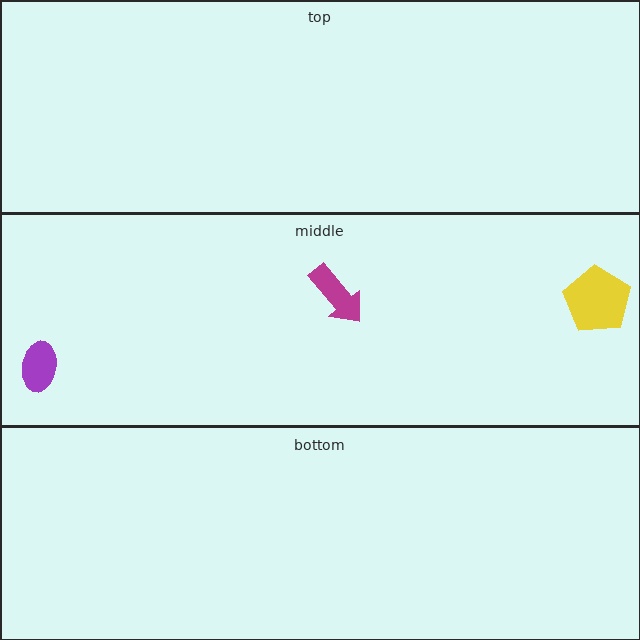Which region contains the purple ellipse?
The middle region.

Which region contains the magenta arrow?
The middle region.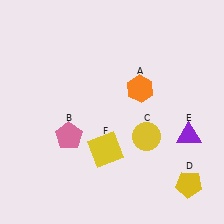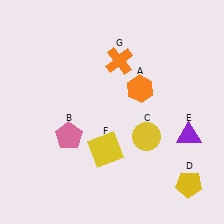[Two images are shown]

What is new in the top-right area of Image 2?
An orange cross (G) was added in the top-right area of Image 2.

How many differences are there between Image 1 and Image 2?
There is 1 difference between the two images.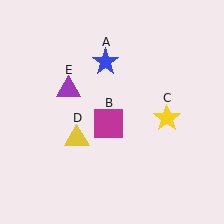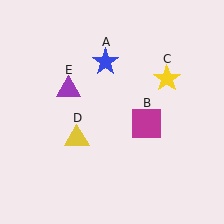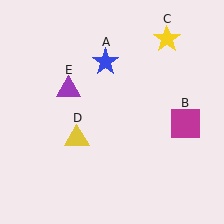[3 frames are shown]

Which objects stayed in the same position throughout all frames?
Blue star (object A) and yellow triangle (object D) and purple triangle (object E) remained stationary.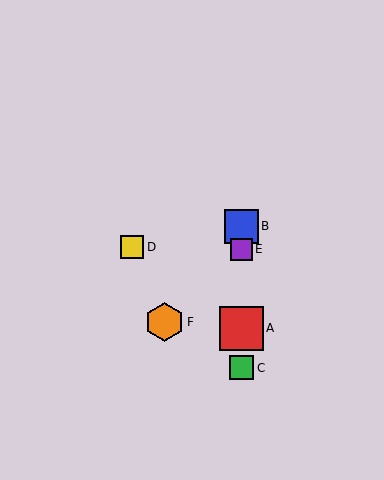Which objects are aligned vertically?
Objects A, B, C, E are aligned vertically.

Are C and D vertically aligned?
No, C is at x≈241 and D is at x≈132.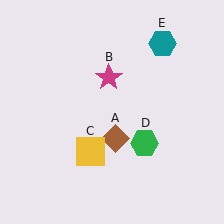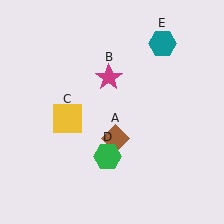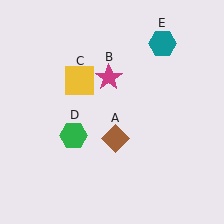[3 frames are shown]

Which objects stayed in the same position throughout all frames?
Brown diamond (object A) and magenta star (object B) and teal hexagon (object E) remained stationary.